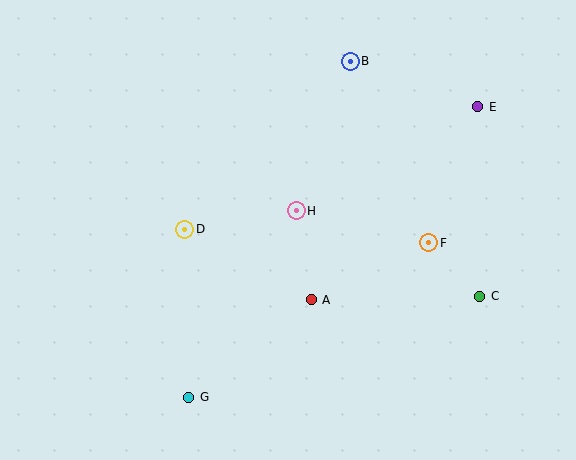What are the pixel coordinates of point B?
Point B is at (350, 61).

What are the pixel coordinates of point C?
Point C is at (480, 296).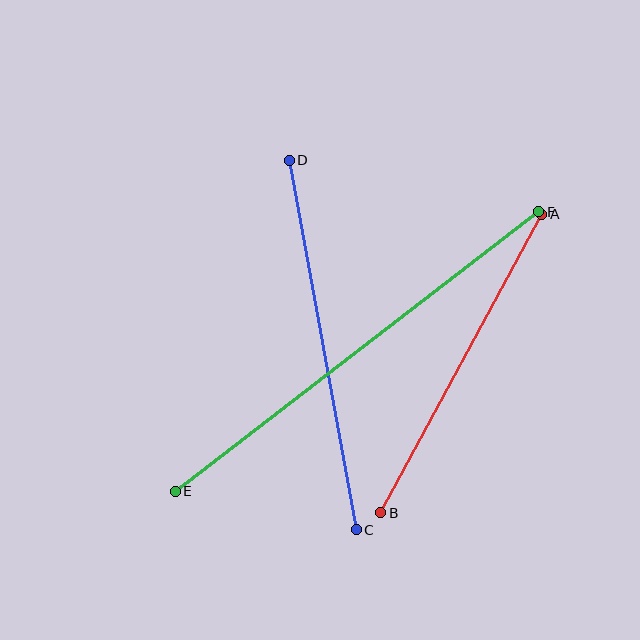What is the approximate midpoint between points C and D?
The midpoint is at approximately (323, 345) pixels.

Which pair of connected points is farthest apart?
Points E and F are farthest apart.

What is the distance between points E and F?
The distance is approximately 458 pixels.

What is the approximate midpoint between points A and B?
The midpoint is at approximately (461, 363) pixels.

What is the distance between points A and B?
The distance is approximately 339 pixels.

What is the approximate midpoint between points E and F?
The midpoint is at approximately (357, 351) pixels.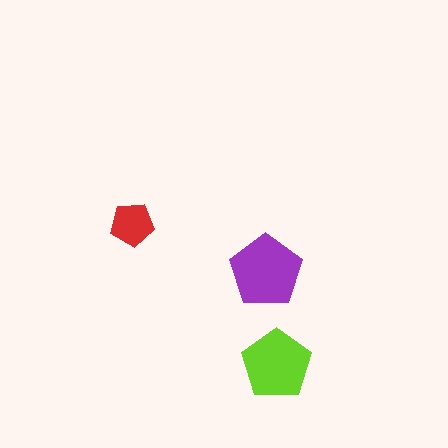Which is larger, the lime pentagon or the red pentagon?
The lime one.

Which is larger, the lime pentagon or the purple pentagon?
The purple one.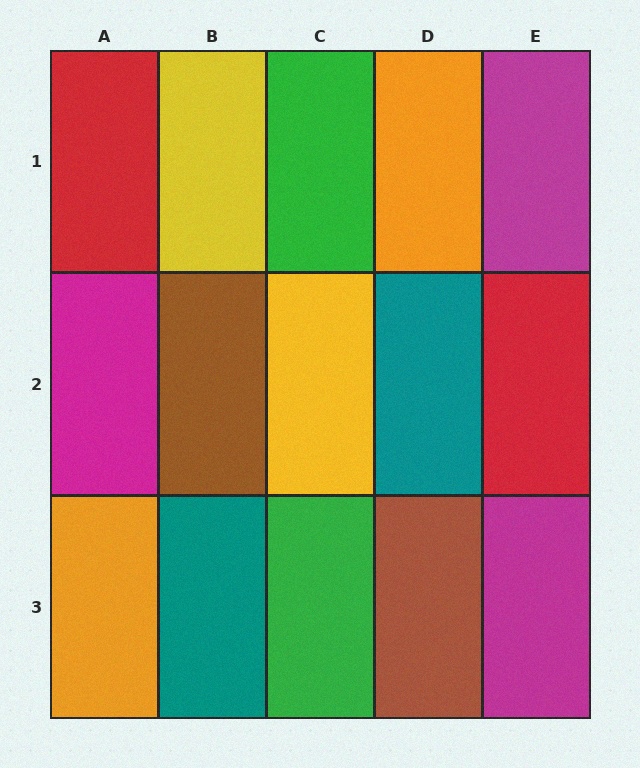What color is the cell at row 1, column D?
Orange.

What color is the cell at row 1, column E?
Magenta.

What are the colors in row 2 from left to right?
Magenta, brown, yellow, teal, red.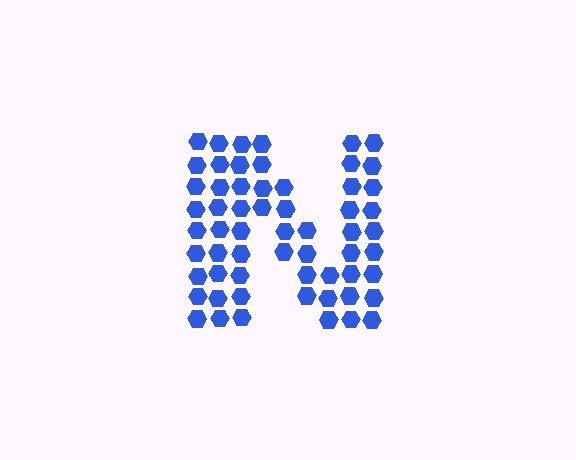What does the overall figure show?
The overall figure shows the letter N.